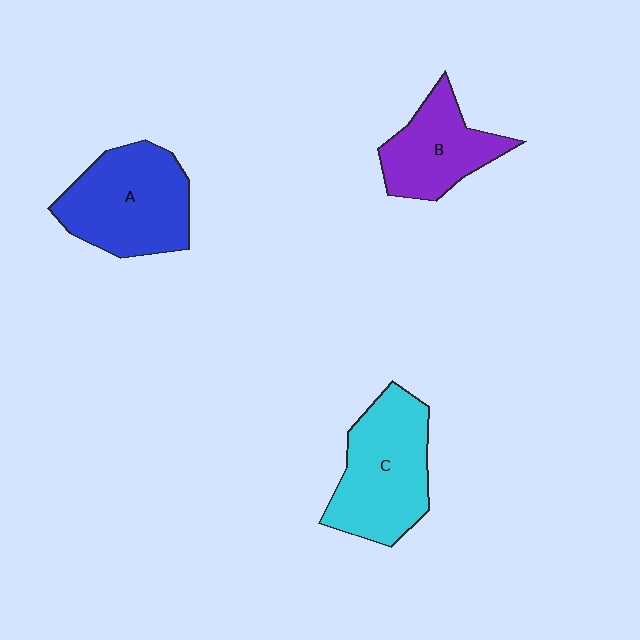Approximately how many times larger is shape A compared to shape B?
Approximately 1.4 times.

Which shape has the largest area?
Shape C (cyan).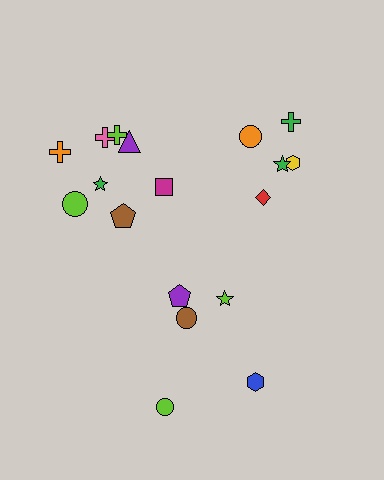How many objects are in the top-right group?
There are 5 objects.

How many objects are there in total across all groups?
There are 18 objects.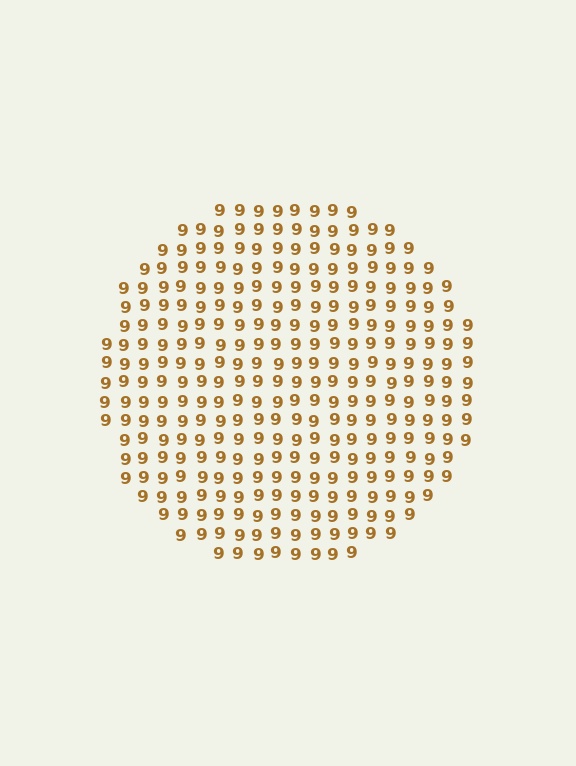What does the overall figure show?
The overall figure shows a circle.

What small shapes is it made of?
It is made of small digit 9's.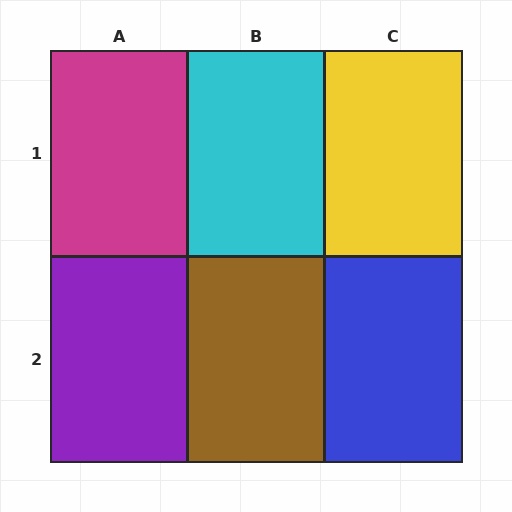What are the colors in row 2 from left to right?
Purple, brown, blue.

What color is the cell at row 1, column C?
Yellow.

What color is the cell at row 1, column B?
Cyan.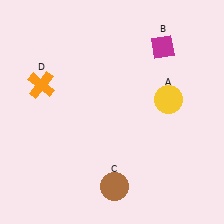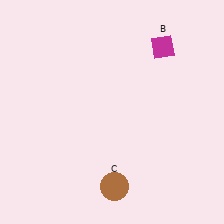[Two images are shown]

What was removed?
The yellow circle (A), the orange cross (D) were removed in Image 2.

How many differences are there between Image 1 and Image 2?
There are 2 differences between the two images.